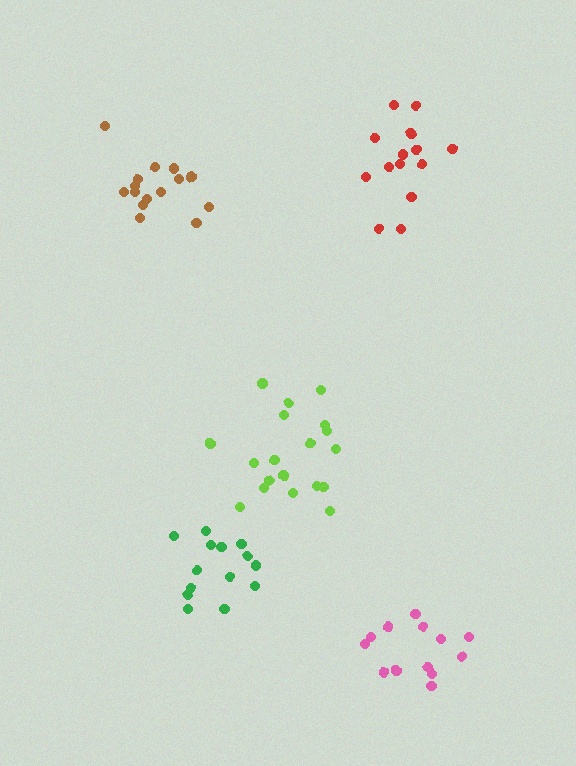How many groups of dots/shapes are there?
There are 5 groups.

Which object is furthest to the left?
The brown cluster is leftmost.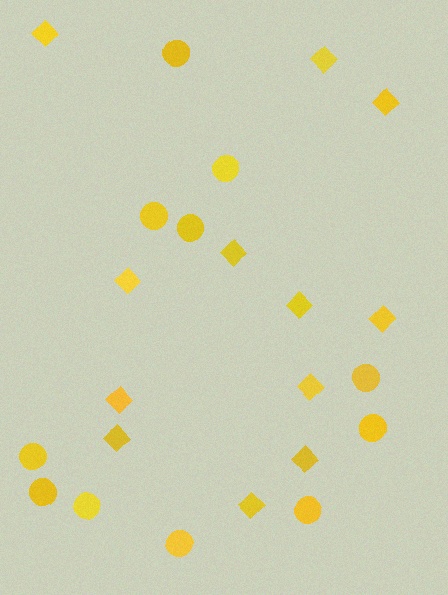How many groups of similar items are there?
There are 2 groups: one group of diamonds (12) and one group of circles (11).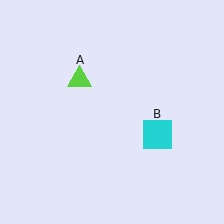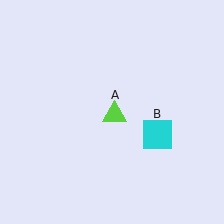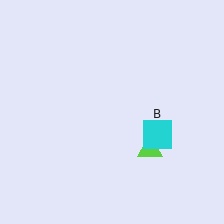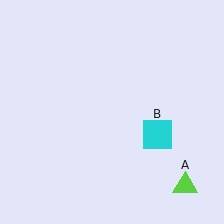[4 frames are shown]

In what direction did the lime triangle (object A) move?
The lime triangle (object A) moved down and to the right.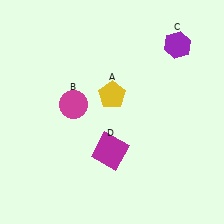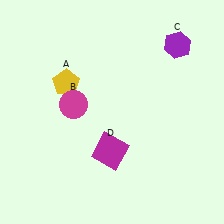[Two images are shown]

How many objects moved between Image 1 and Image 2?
1 object moved between the two images.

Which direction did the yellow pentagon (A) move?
The yellow pentagon (A) moved left.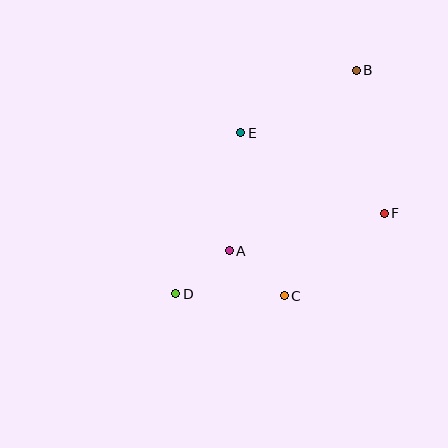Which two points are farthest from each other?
Points B and D are farthest from each other.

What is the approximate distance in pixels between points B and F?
The distance between B and F is approximately 146 pixels.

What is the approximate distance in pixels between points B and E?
The distance between B and E is approximately 131 pixels.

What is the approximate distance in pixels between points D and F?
The distance between D and F is approximately 224 pixels.